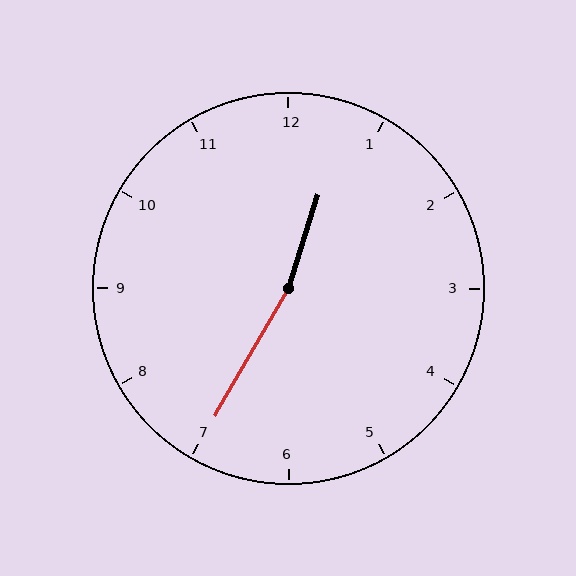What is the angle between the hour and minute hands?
Approximately 168 degrees.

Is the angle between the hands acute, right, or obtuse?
It is obtuse.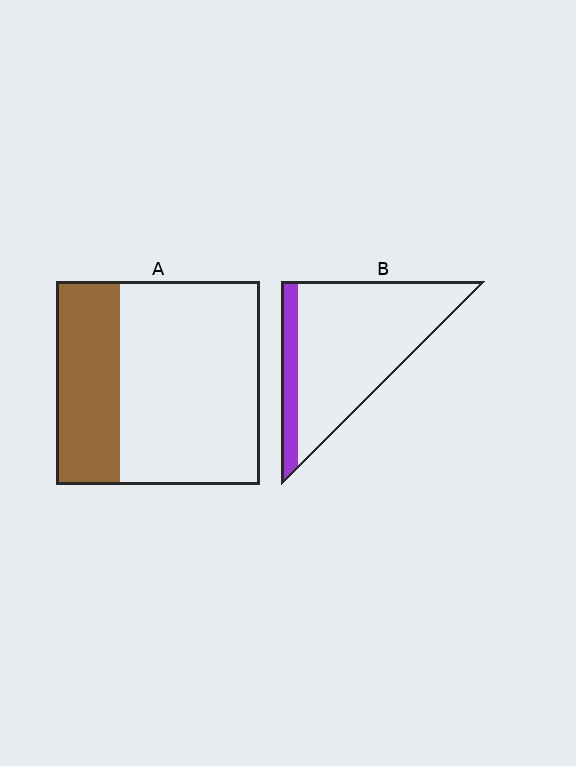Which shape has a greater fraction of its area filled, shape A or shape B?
Shape A.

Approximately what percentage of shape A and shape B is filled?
A is approximately 30% and B is approximately 15%.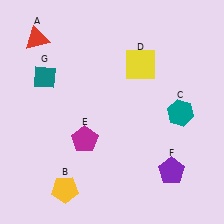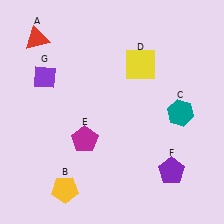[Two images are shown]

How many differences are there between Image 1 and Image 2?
There is 1 difference between the two images.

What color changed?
The diamond (G) changed from teal in Image 1 to purple in Image 2.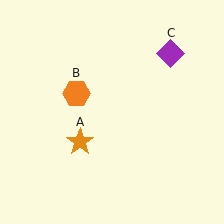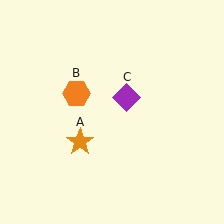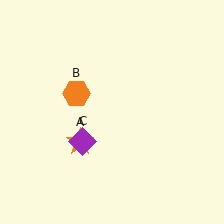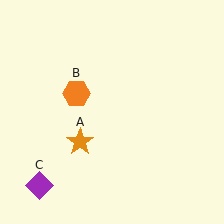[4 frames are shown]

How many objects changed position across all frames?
1 object changed position: purple diamond (object C).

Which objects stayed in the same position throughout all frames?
Orange star (object A) and orange hexagon (object B) remained stationary.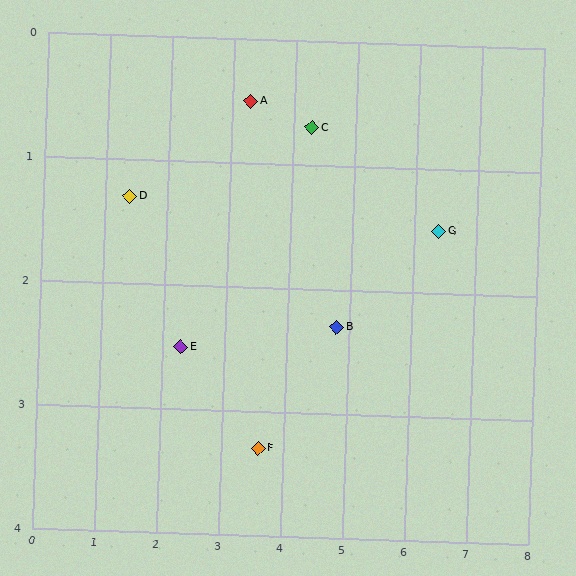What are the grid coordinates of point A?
Point A is at approximately (3.3, 0.5).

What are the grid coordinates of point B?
Point B is at approximately (4.8, 2.3).